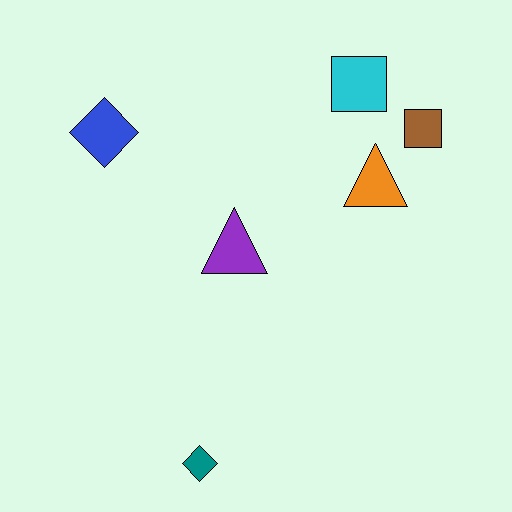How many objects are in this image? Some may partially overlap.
There are 6 objects.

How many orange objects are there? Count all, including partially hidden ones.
There is 1 orange object.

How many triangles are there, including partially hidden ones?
There are 2 triangles.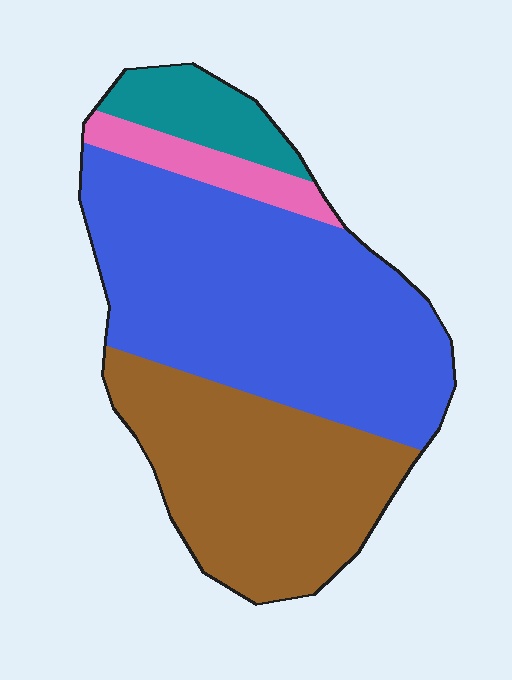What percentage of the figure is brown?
Brown takes up about one third (1/3) of the figure.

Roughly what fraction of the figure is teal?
Teal covers about 10% of the figure.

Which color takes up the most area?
Blue, at roughly 50%.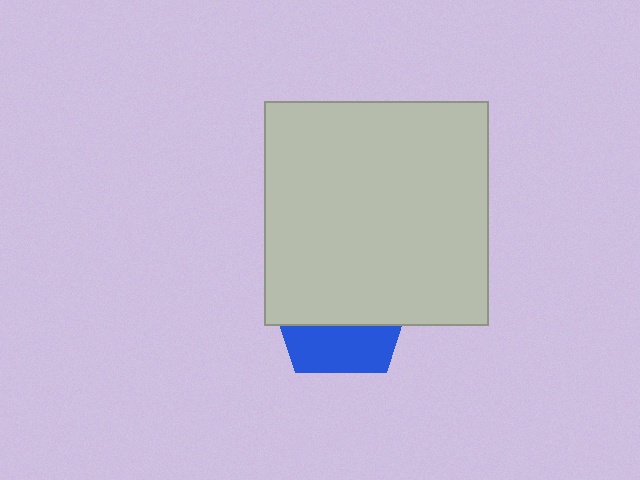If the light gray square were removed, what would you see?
You would see the complete blue pentagon.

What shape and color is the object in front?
The object in front is a light gray square.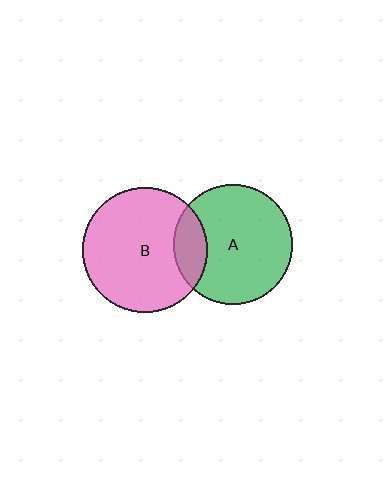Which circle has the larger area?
Circle B (pink).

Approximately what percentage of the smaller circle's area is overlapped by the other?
Approximately 15%.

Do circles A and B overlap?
Yes.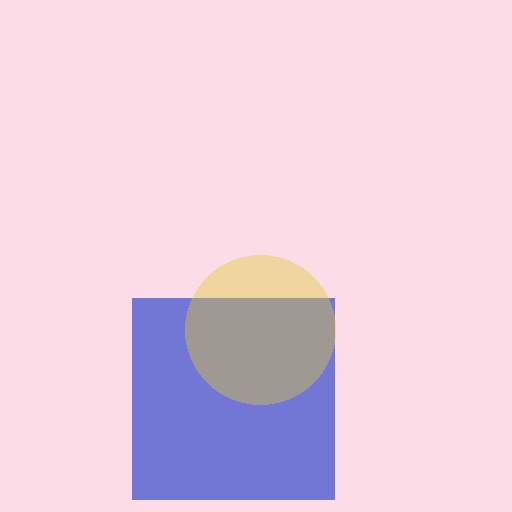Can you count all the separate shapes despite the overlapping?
Yes, there are 2 separate shapes.